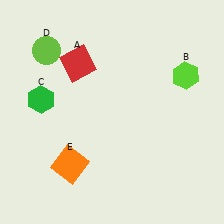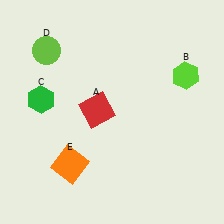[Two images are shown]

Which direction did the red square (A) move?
The red square (A) moved down.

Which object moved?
The red square (A) moved down.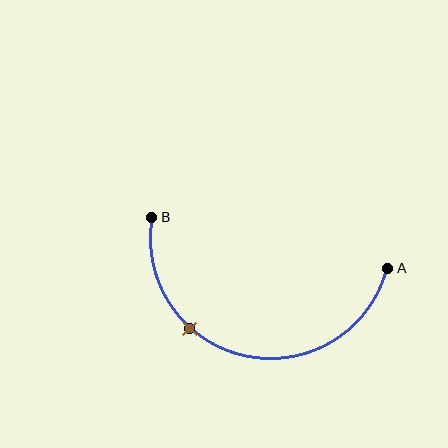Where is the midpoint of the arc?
The arc midpoint is the point on the curve farthest from the straight line joining A and B. It sits below that line.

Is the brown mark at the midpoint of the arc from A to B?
No. The brown mark lies on the arc but is closer to endpoint B. The arc midpoint would be at the point on the curve equidistant along the arc from both A and B.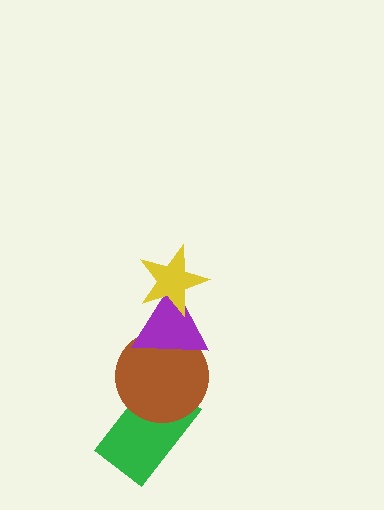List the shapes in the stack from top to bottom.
From top to bottom: the yellow star, the purple triangle, the brown circle, the green rectangle.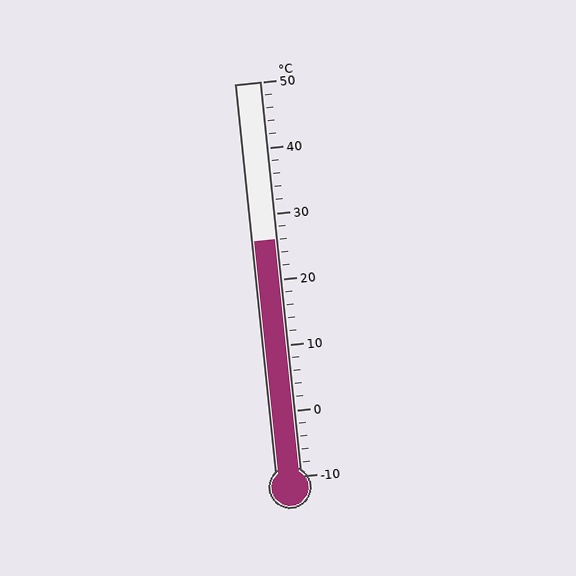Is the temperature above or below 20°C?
The temperature is above 20°C.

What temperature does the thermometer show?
The thermometer shows approximately 26°C.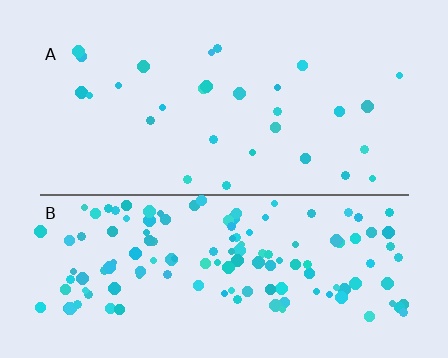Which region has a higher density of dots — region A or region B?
B (the bottom).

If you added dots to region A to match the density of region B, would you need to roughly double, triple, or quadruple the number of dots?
Approximately quadruple.